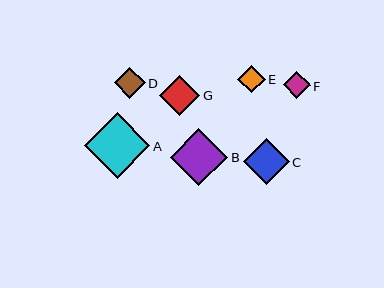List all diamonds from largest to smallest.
From largest to smallest: A, B, C, G, D, E, F.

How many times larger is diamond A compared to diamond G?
Diamond A is approximately 1.6 times the size of diamond G.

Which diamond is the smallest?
Diamond F is the smallest with a size of approximately 27 pixels.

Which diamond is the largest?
Diamond A is the largest with a size of approximately 65 pixels.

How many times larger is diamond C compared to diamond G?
Diamond C is approximately 1.2 times the size of diamond G.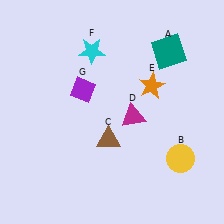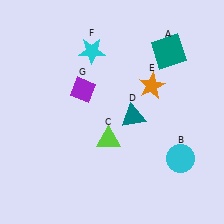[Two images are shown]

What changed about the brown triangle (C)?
In Image 1, C is brown. In Image 2, it changed to lime.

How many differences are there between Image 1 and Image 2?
There are 3 differences between the two images.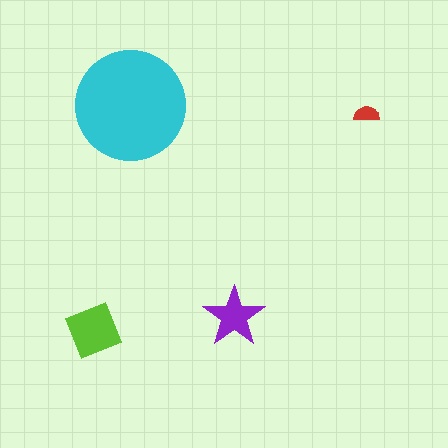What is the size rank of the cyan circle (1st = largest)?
1st.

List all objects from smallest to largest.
The red semicircle, the purple star, the lime diamond, the cyan circle.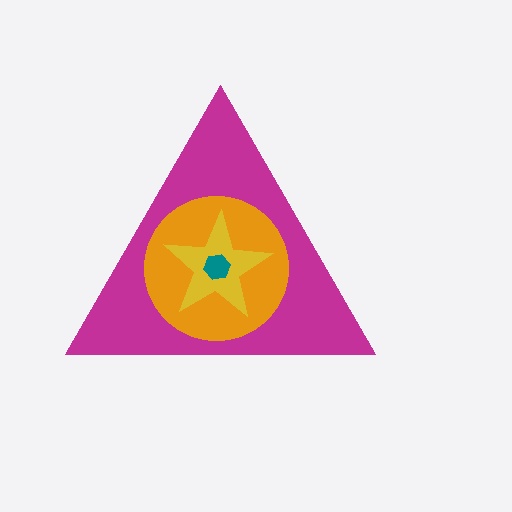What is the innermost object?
The teal hexagon.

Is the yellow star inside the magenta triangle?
Yes.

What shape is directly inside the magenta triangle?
The orange circle.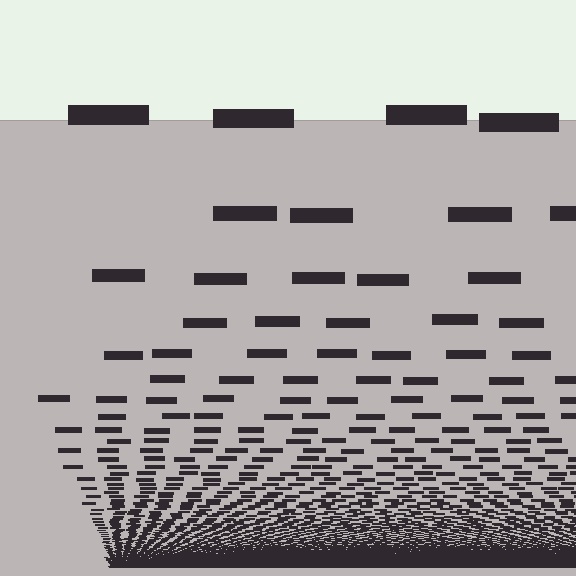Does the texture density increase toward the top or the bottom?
Density increases toward the bottom.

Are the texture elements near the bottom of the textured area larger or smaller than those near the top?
Smaller. The gradient is inverted — elements near the bottom are smaller and denser.